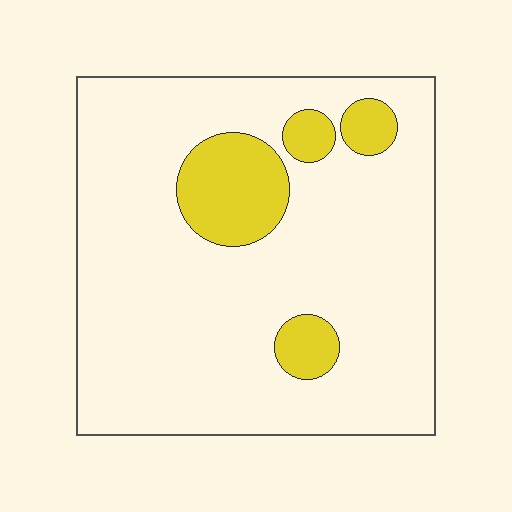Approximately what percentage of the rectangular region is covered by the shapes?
Approximately 15%.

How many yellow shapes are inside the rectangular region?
4.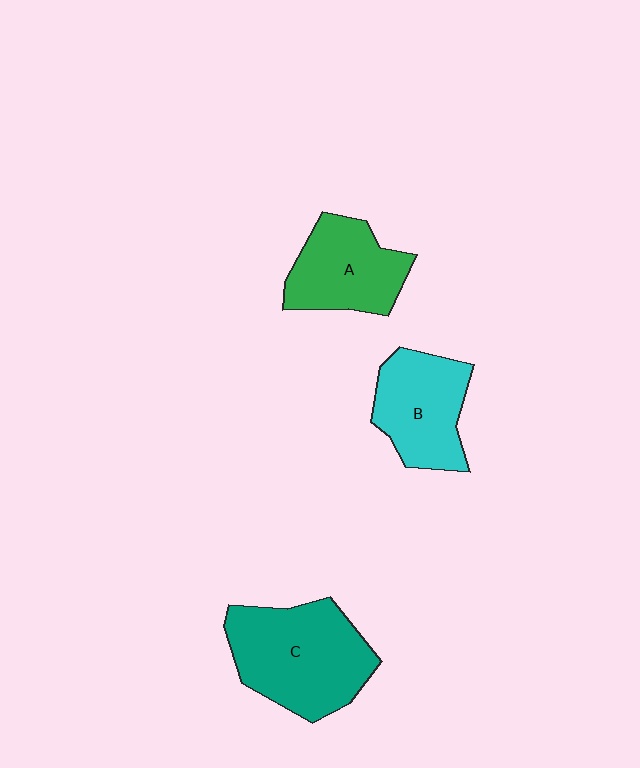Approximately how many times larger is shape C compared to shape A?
Approximately 1.4 times.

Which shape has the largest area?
Shape C (teal).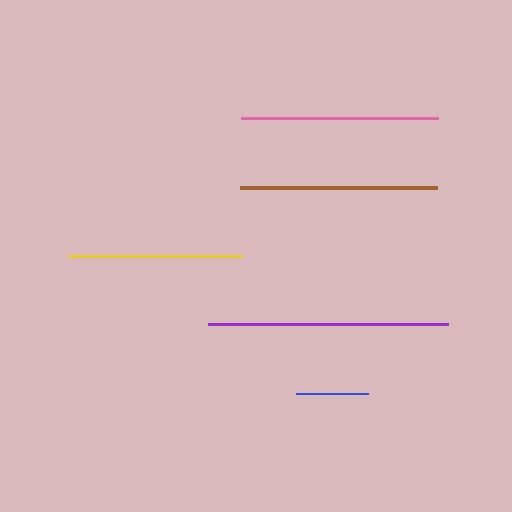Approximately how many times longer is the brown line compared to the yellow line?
The brown line is approximately 1.1 times the length of the yellow line.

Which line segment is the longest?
The purple line is the longest at approximately 240 pixels.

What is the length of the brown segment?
The brown segment is approximately 197 pixels long.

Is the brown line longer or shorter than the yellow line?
The brown line is longer than the yellow line.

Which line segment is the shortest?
The blue line is the shortest at approximately 72 pixels.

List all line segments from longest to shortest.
From longest to shortest: purple, pink, brown, yellow, blue.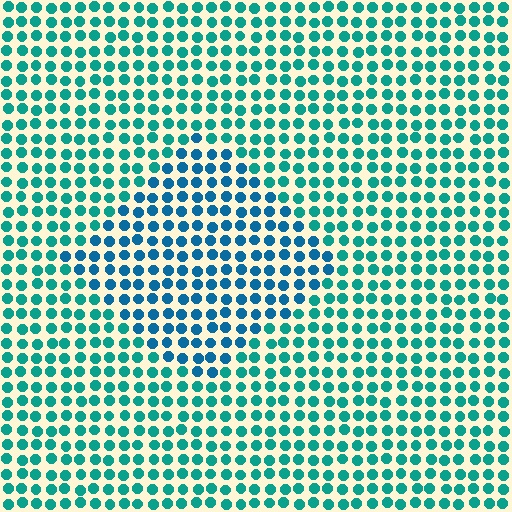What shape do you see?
I see a diamond.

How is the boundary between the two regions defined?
The boundary is defined purely by a slight shift in hue (about 29 degrees). Spacing, size, and orientation are identical on both sides.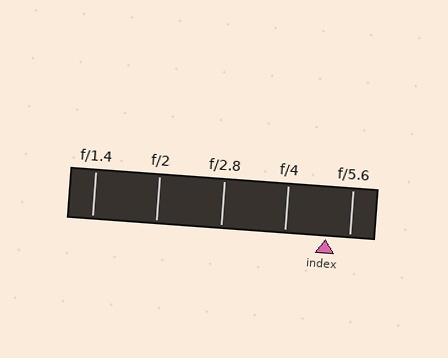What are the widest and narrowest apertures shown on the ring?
The widest aperture shown is f/1.4 and the narrowest is f/5.6.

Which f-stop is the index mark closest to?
The index mark is closest to f/5.6.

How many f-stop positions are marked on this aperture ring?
There are 5 f-stop positions marked.